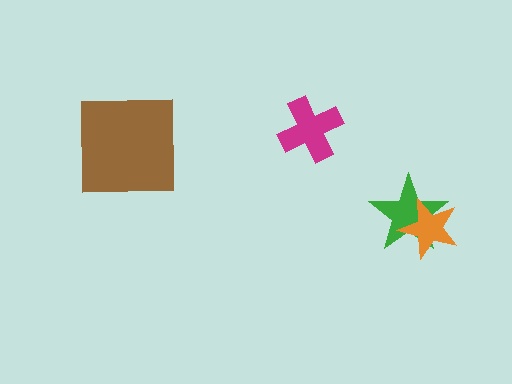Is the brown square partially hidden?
No, no other shape covers it.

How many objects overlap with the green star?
1 object overlaps with the green star.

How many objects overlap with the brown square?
0 objects overlap with the brown square.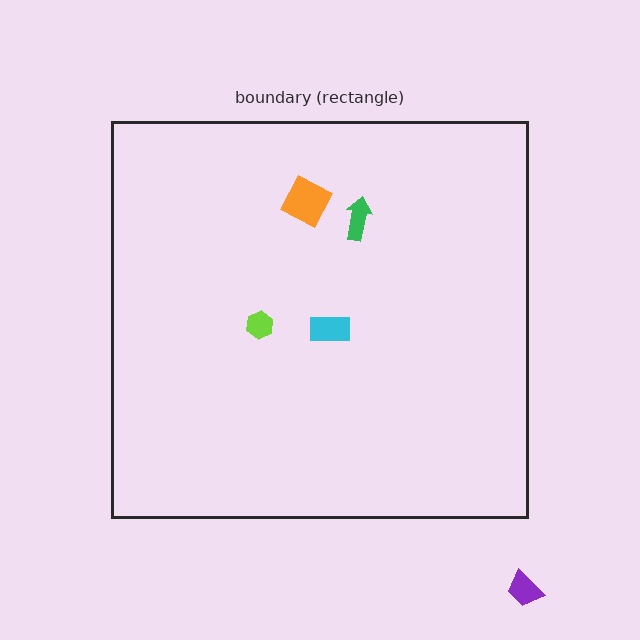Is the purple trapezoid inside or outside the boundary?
Outside.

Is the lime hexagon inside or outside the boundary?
Inside.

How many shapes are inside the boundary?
4 inside, 1 outside.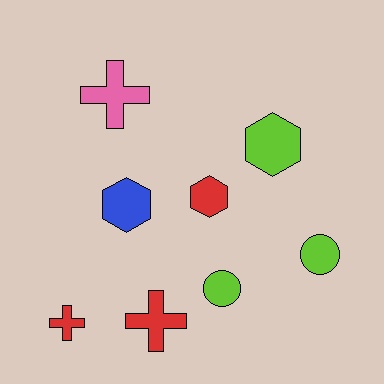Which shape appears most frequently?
Hexagon, with 3 objects.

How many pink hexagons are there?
There are no pink hexagons.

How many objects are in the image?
There are 8 objects.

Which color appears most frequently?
Red, with 3 objects.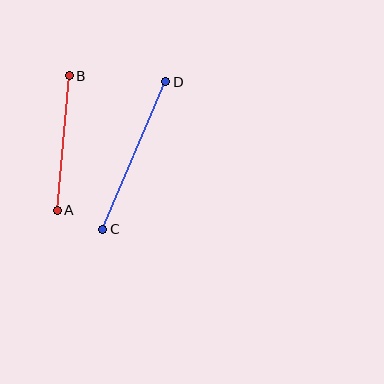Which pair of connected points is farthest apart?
Points C and D are farthest apart.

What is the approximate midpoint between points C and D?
The midpoint is at approximately (134, 156) pixels.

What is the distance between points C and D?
The distance is approximately 161 pixels.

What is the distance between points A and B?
The distance is approximately 135 pixels.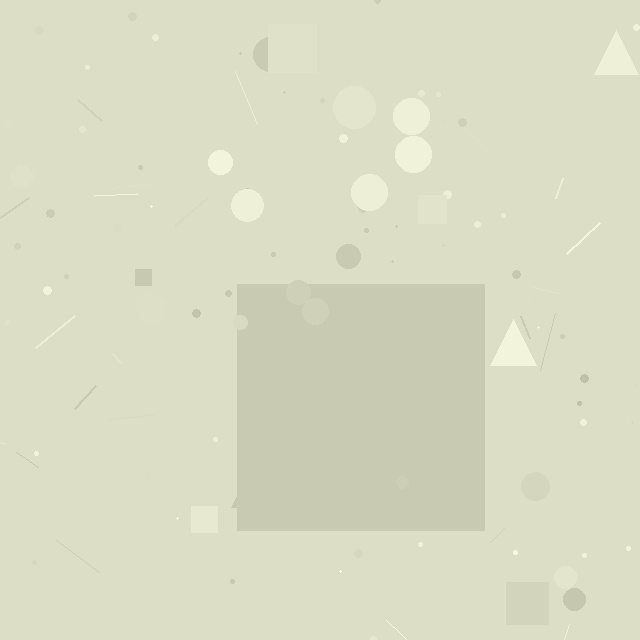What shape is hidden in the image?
A square is hidden in the image.